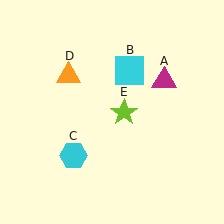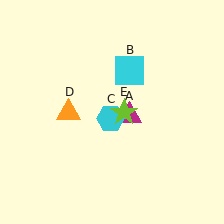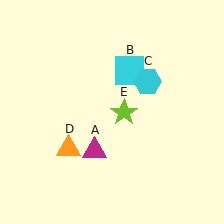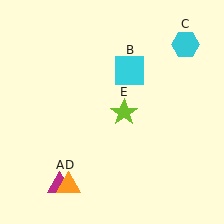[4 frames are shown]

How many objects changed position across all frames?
3 objects changed position: magenta triangle (object A), cyan hexagon (object C), orange triangle (object D).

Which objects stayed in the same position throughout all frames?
Cyan square (object B) and lime star (object E) remained stationary.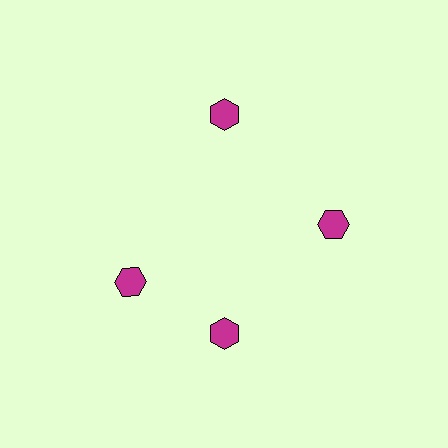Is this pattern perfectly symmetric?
No. The 4 magenta hexagons are arranged in a ring, but one element near the 9 o'clock position is rotated out of alignment along the ring, breaking the 4-fold rotational symmetry.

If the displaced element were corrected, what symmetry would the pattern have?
It would have 4-fold rotational symmetry — the pattern would map onto itself every 90 degrees.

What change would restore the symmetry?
The symmetry would be restored by rotating it back into even spacing with its neighbors so that all 4 hexagons sit at equal angles and equal distance from the center.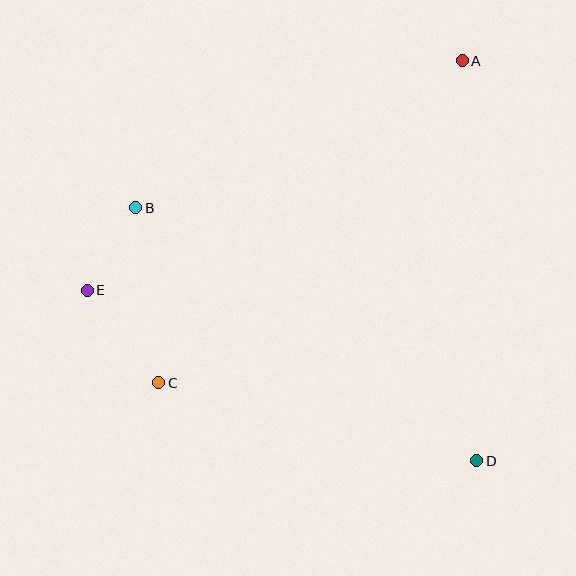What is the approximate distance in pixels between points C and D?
The distance between C and D is approximately 327 pixels.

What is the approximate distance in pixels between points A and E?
The distance between A and E is approximately 440 pixels.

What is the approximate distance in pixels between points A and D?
The distance between A and D is approximately 400 pixels.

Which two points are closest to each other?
Points B and E are closest to each other.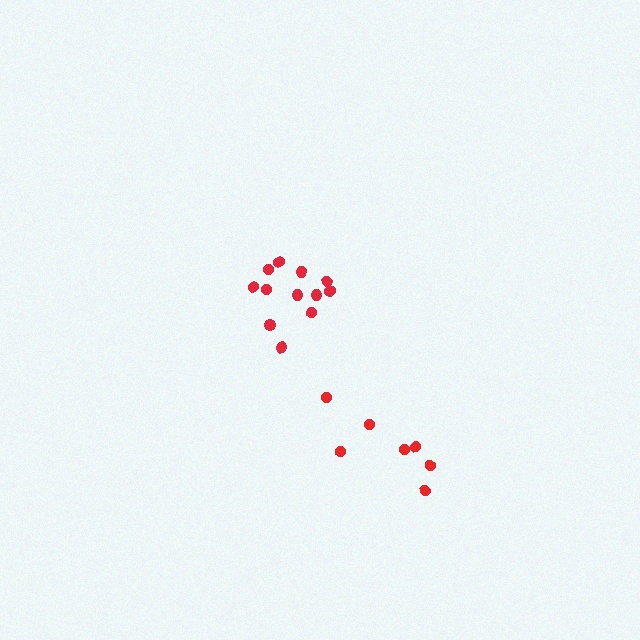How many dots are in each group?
Group 1: 7 dots, Group 2: 12 dots (19 total).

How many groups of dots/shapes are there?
There are 2 groups.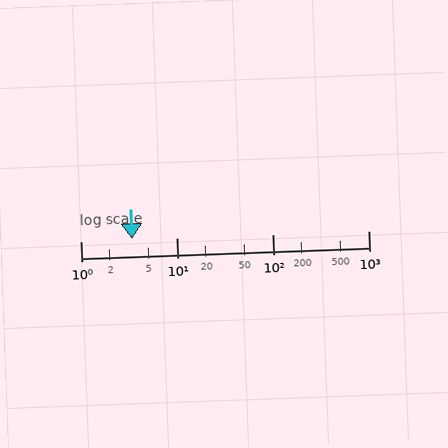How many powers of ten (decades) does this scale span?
The scale spans 3 decades, from 1 to 1000.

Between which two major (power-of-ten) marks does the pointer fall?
The pointer is between 1 and 10.